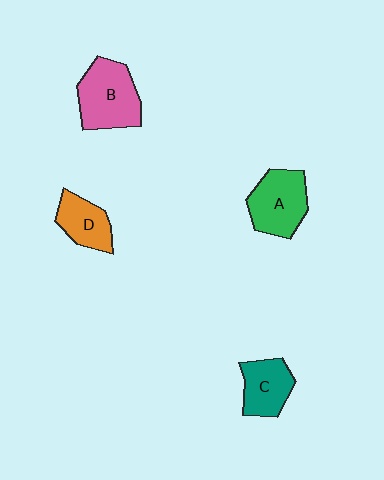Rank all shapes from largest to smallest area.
From largest to smallest: B (pink), A (green), C (teal), D (orange).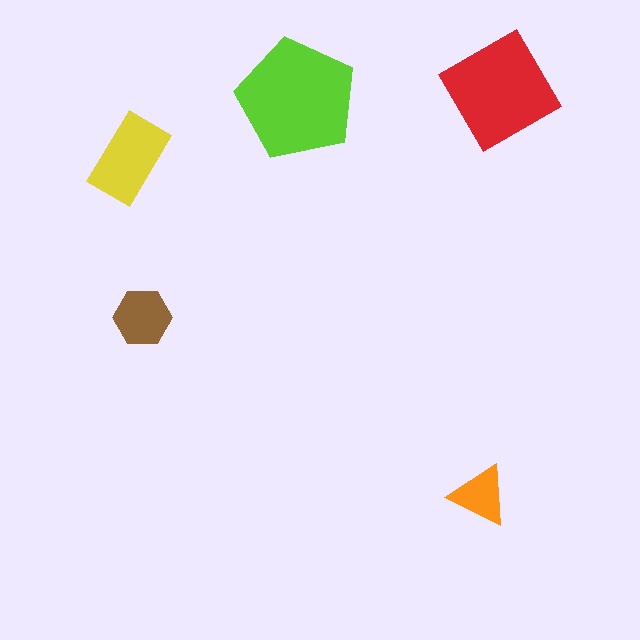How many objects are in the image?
There are 5 objects in the image.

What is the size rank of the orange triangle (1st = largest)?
5th.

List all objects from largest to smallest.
The lime pentagon, the red diamond, the yellow rectangle, the brown hexagon, the orange triangle.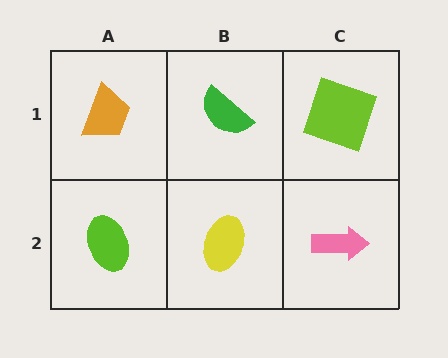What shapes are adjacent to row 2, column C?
A lime square (row 1, column C), a yellow ellipse (row 2, column B).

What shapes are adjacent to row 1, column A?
A lime ellipse (row 2, column A), a green semicircle (row 1, column B).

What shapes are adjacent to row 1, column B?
A yellow ellipse (row 2, column B), an orange trapezoid (row 1, column A), a lime square (row 1, column C).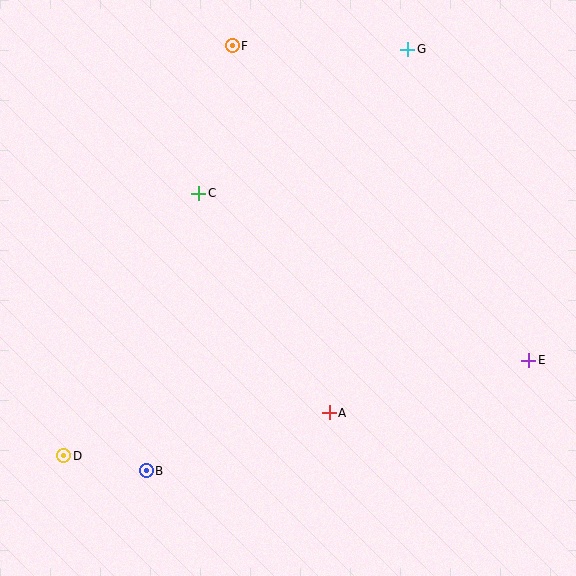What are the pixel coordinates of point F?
Point F is at (232, 46).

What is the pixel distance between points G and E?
The distance between G and E is 333 pixels.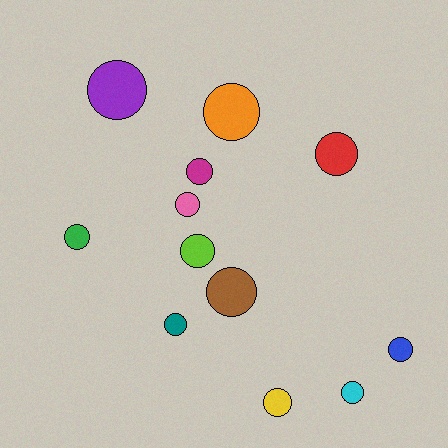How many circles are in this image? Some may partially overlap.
There are 12 circles.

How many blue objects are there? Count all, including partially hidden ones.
There is 1 blue object.